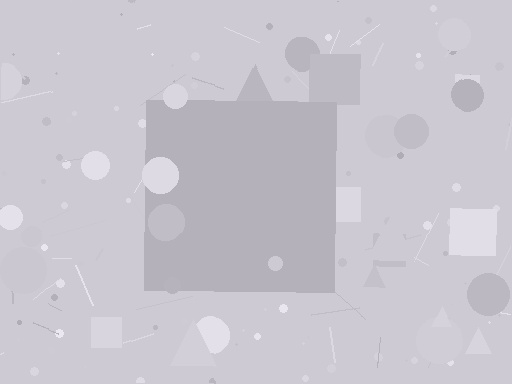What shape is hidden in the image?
A square is hidden in the image.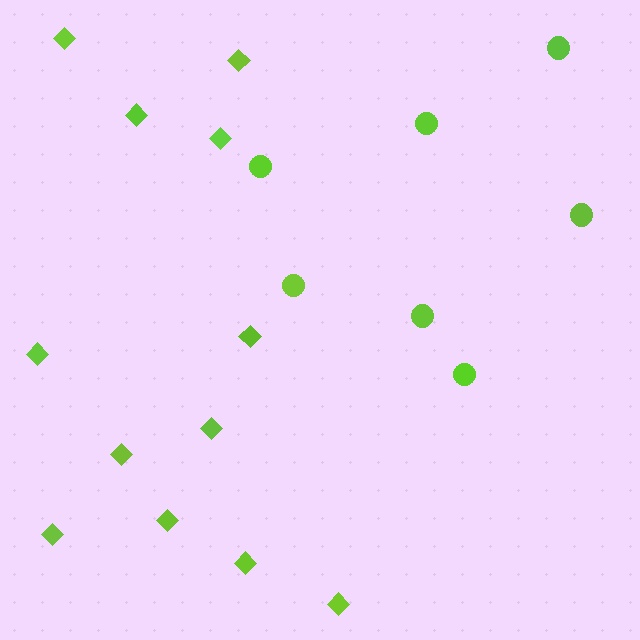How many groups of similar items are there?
There are 2 groups: one group of diamonds (12) and one group of circles (7).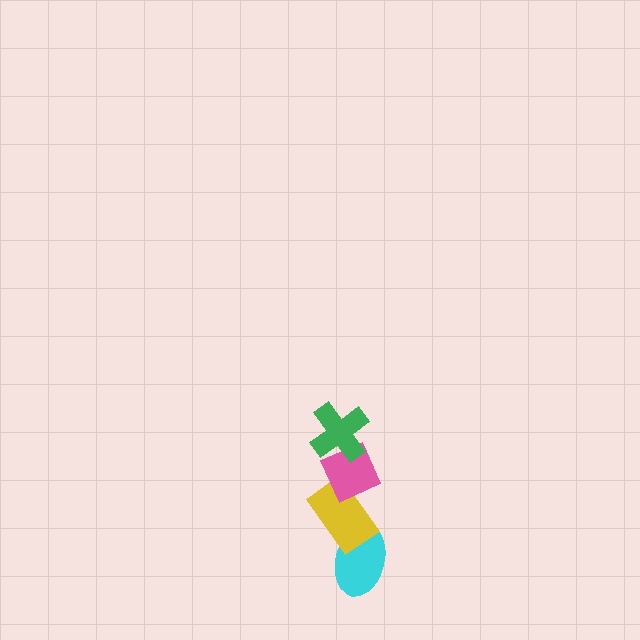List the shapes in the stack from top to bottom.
From top to bottom: the green cross, the pink diamond, the yellow rectangle, the cyan ellipse.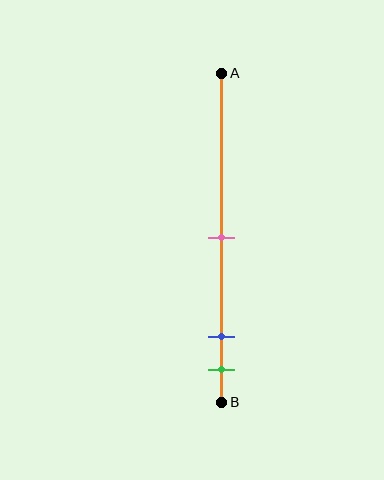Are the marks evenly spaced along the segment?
No, the marks are not evenly spaced.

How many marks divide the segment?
There are 3 marks dividing the segment.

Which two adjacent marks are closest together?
The blue and green marks are the closest adjacent pair.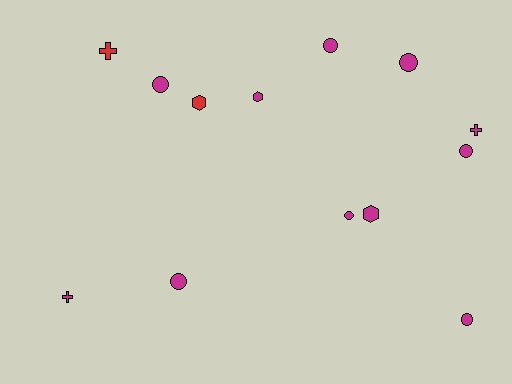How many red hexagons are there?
There is 1 red hexagon.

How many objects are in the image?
There are 13 objects.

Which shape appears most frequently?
Circle, with 7 objects.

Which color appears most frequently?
Magenta, with 11 objects.